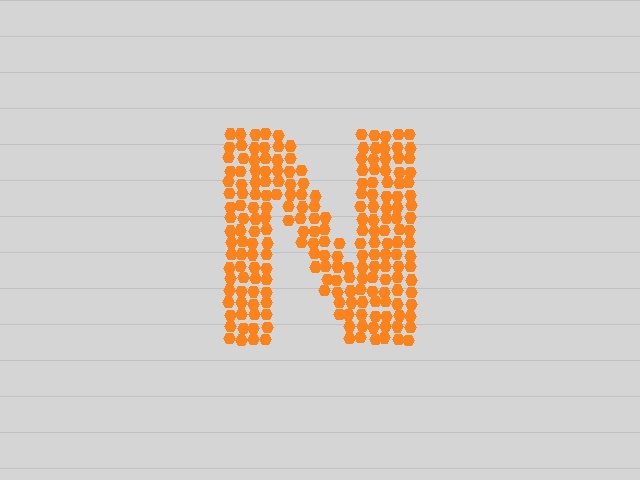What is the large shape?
The large shape is the letter N.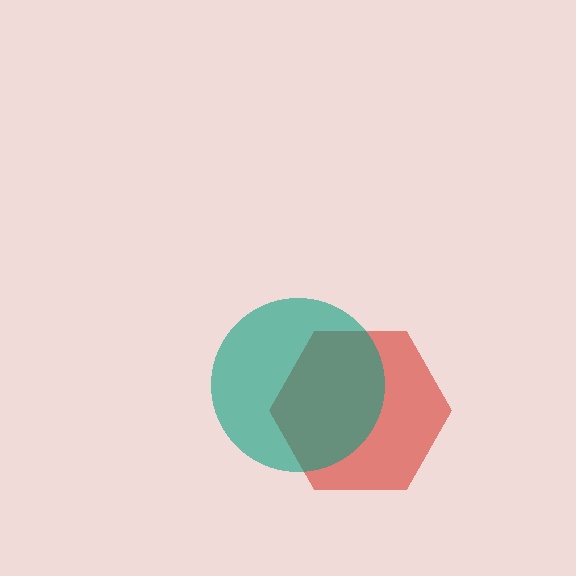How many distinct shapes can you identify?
There are 2 distinct shapes: a red hexagon, a teal circle.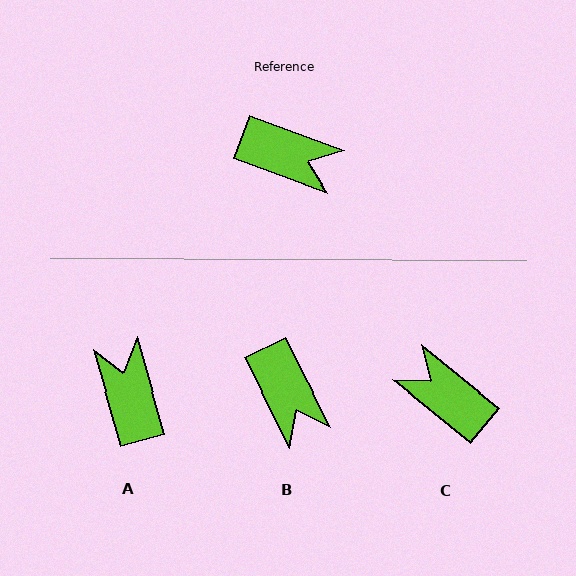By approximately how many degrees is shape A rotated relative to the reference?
Approximately 126 degrees counter-clockwise.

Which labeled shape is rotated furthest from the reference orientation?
C, about 161 degrees away.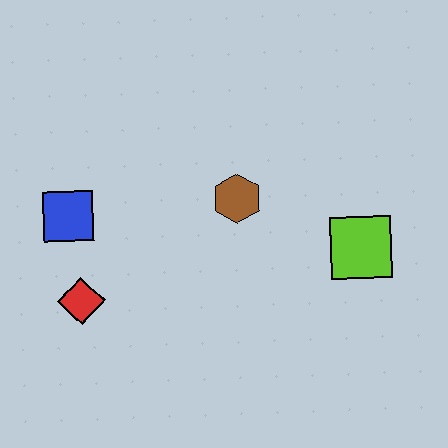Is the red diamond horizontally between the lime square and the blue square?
Yes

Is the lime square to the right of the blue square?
Yes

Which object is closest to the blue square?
The red diamond is closest to the blue square.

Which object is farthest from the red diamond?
The lime square is farthest from the red diamond.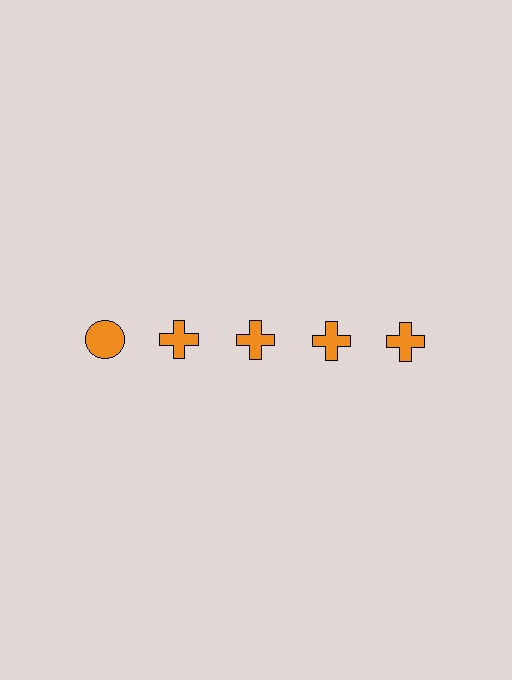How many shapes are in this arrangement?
There are 5 shapes arranged in a grid pattern.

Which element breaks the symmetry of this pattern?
The orange circle in the top row, leftmost column breaks the symmetry. All other shapes are orange crosses.